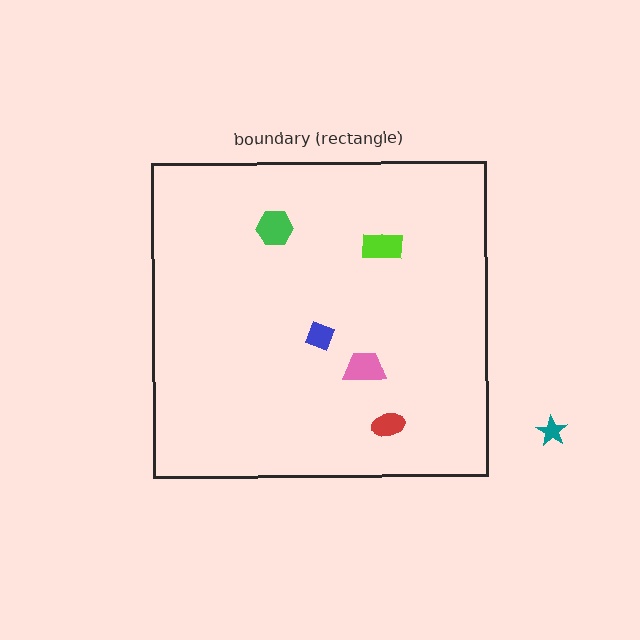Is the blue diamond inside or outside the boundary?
Inside.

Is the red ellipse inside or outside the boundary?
Inside.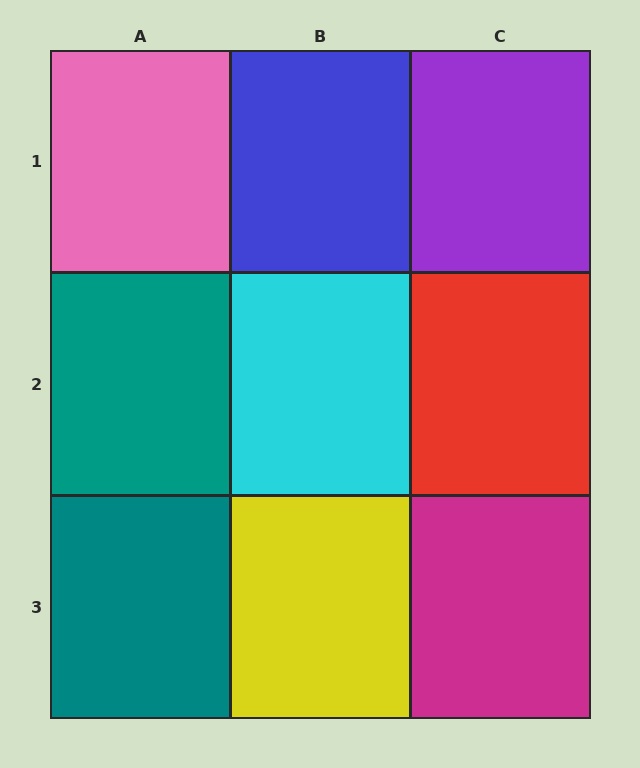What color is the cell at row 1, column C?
Purple.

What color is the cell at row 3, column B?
Yellow.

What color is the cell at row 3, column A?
Teal.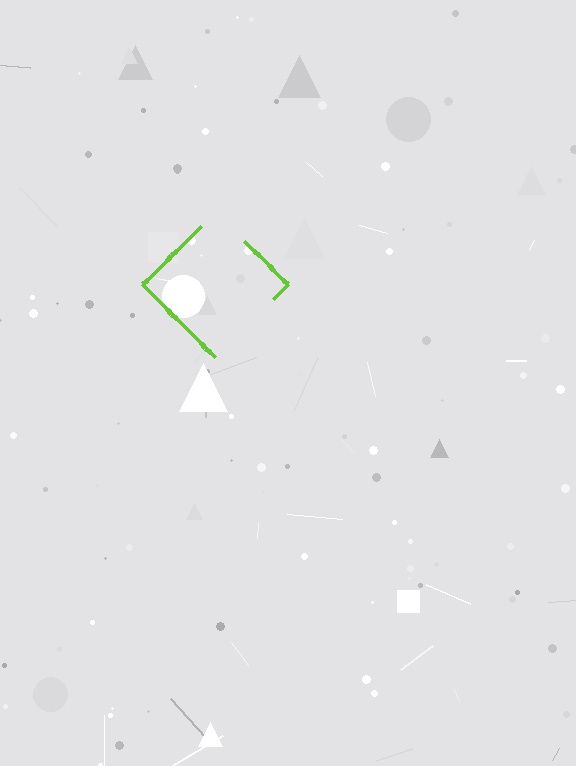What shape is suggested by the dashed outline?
The dashed outline suggests a diamond.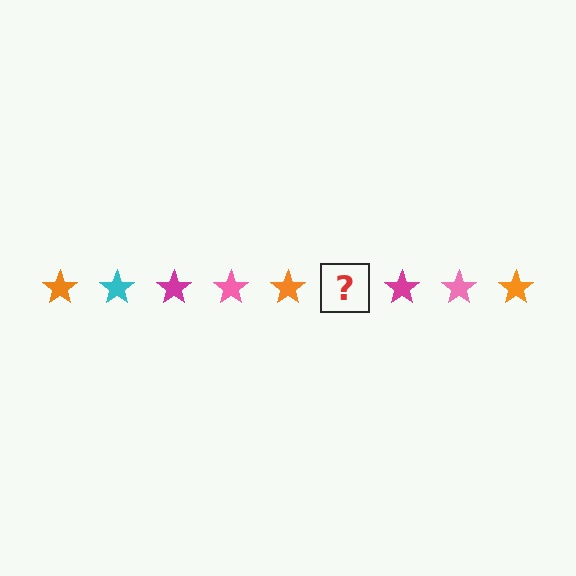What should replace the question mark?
The question mark should be replaced with a cyan star.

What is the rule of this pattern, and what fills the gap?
The rule is that the pattern cycles through orange, cyan, magenta, pink stars. The gap should be filled with a cyan star.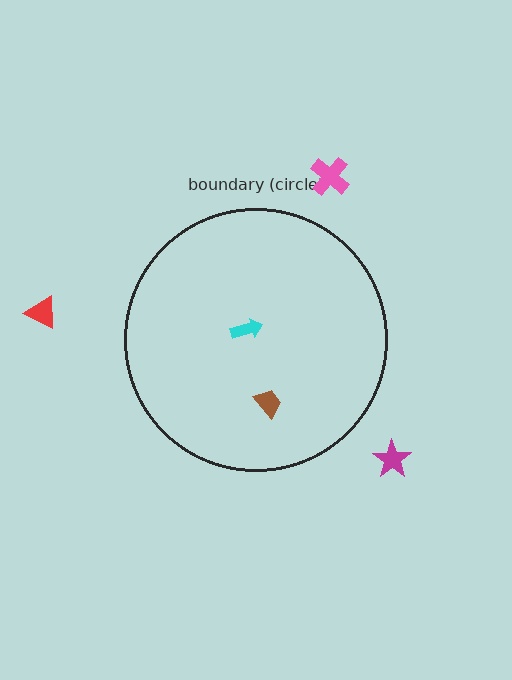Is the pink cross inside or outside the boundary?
Outside.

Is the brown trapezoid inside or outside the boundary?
Inside.